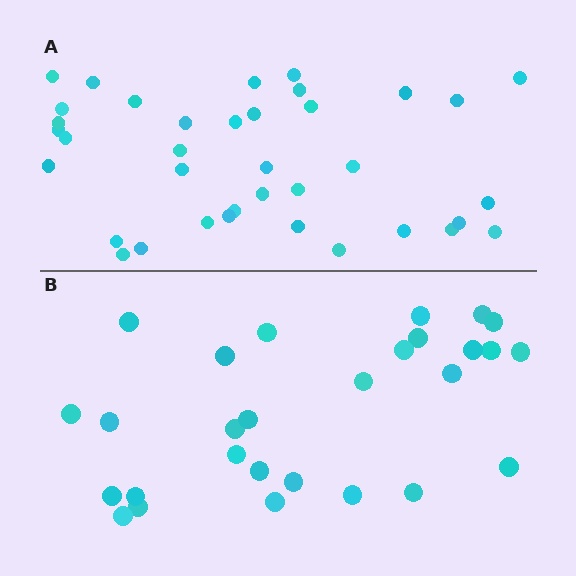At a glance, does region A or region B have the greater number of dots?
Region A (the top region) has more dots.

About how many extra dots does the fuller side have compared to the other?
Region A has roughly 8 or so more dots than region B.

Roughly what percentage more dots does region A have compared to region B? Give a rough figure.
About 30% more.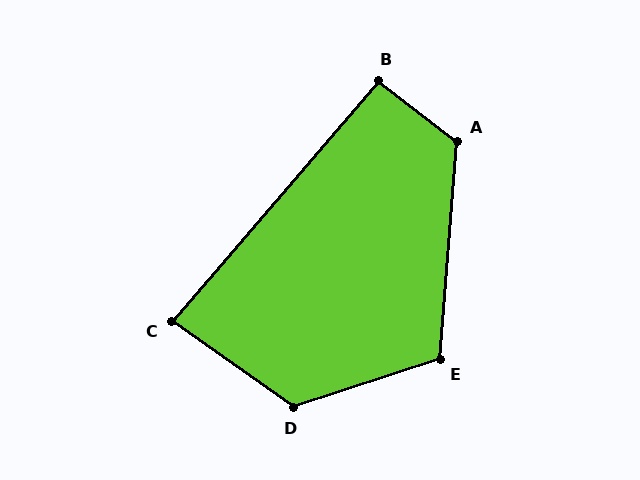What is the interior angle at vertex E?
Approximately 113 degrees (obtuse).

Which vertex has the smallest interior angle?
C, at approximately 84 degrees.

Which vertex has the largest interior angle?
D, at approximately 127 degrees.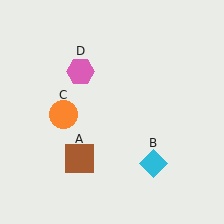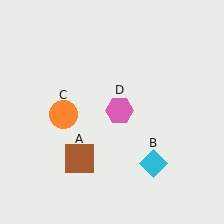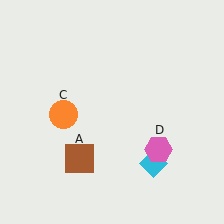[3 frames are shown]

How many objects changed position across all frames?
1 object changed position: pink hexagon (object D).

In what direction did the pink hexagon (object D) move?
The pink hexagon (object D) moved down and to the right.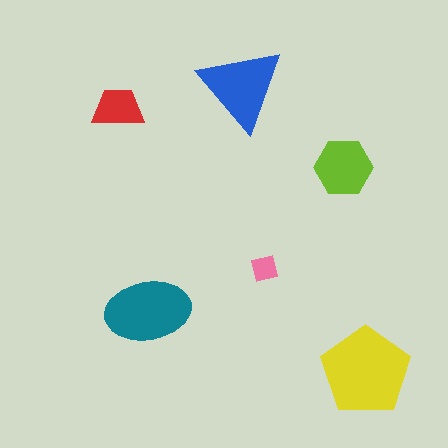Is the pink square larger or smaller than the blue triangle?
Smaller.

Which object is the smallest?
The pink square.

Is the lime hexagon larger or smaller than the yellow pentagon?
Smaller.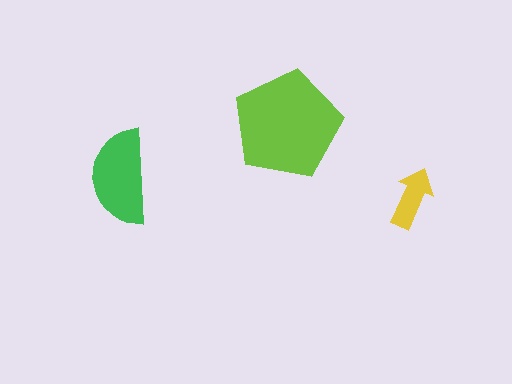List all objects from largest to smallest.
The lime pentagon, the green semicircle, the yellow arrow.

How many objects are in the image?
There are 3 objects in the image.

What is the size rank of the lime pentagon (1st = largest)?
1st.